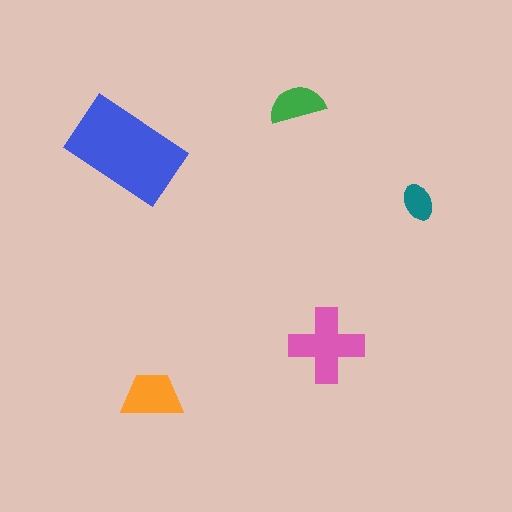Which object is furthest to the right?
The teal ellipse is rightmost.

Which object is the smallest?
The teal ellipse.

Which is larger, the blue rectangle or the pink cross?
The blue rectangle.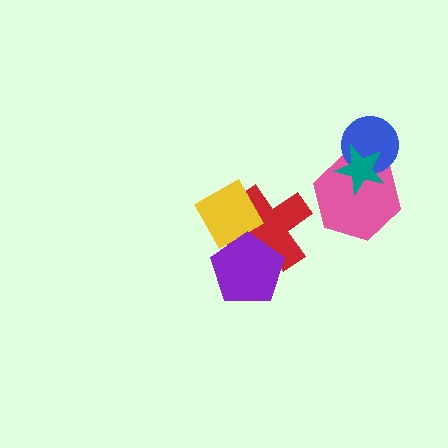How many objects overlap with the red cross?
2 objects overlap with the red cross.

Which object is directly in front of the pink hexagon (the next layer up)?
The blue circle is directly in front of the pink hexagon.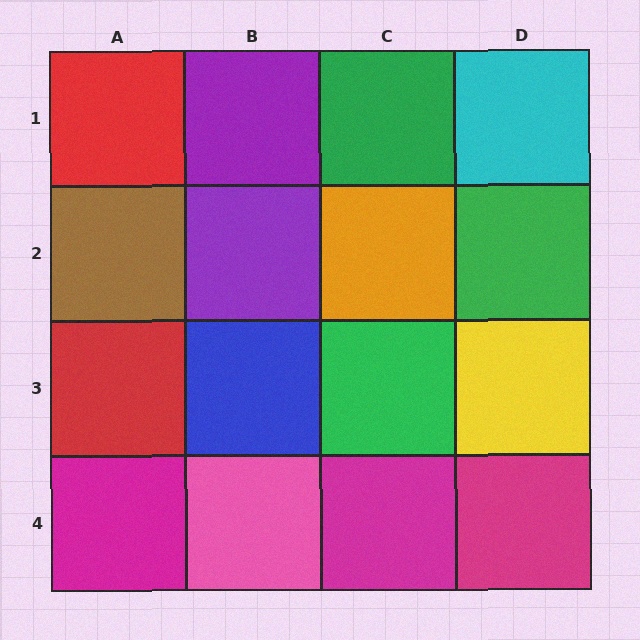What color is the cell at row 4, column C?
Magenta.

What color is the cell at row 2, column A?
Brown.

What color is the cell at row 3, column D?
Yellow.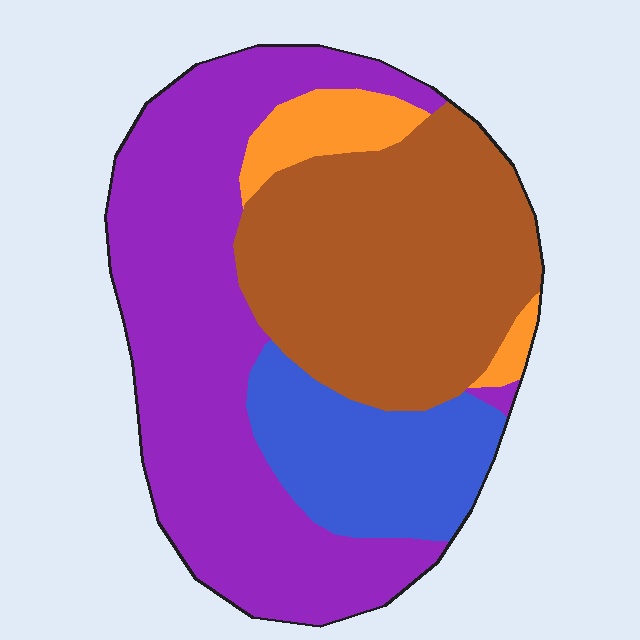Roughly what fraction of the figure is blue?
Blue takes up about one sixth (1/6) of the figure.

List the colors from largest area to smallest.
From largest to smallest: purple, brown, blue, orange.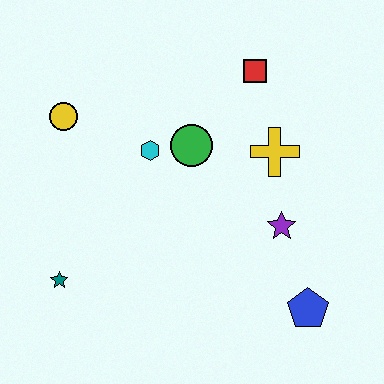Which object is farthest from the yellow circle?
The blue pentagon is farthest from the yellow circle.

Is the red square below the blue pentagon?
No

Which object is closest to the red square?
The yellow cross is closest to the red square.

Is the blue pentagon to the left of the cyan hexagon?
No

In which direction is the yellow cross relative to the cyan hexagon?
The yellow cross is to the right of the cyan hexagon.